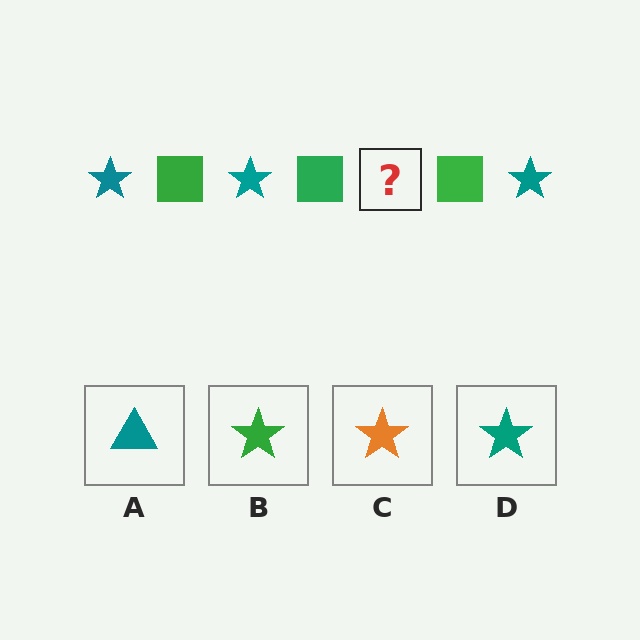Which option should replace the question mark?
Option D.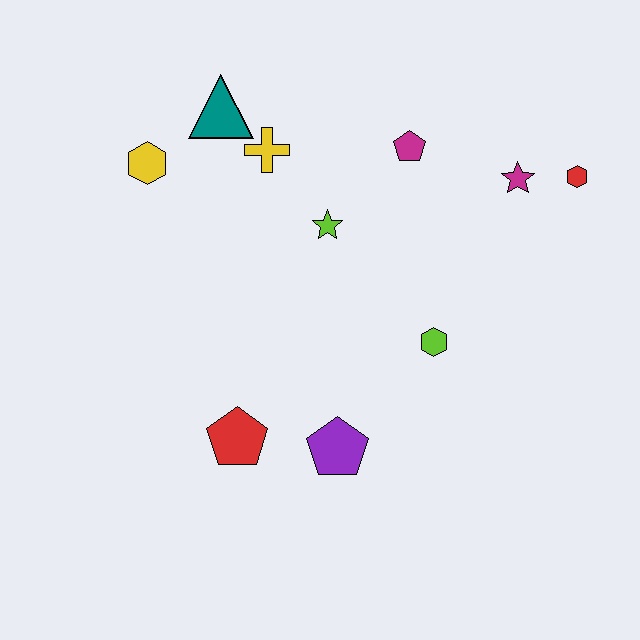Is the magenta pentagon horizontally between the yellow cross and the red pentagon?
No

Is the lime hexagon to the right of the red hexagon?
No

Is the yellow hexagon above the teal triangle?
No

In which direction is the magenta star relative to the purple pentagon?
The magenta star is above the purple pentagon.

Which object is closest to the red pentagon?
The purple pentagon is closest to the red pentagon.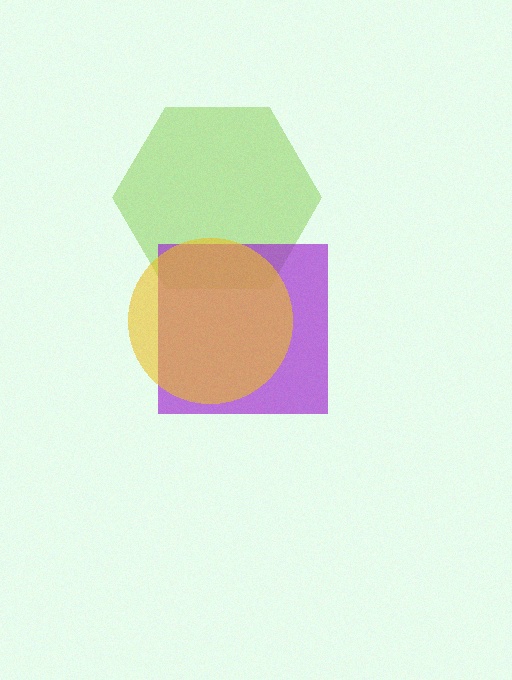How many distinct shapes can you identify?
There are 3 distinct shapes: a lime hexagon, a purple square, a yellow circle.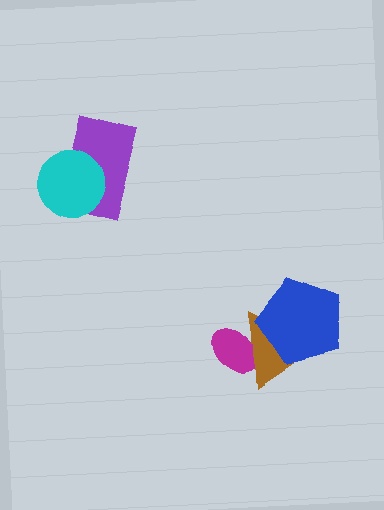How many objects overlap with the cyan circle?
1 object overlaps with the cyan circle.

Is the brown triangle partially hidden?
Yes, it is partially covered by another shape.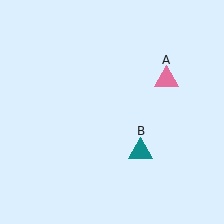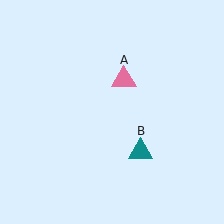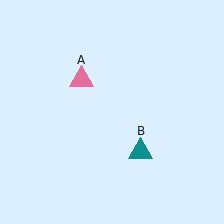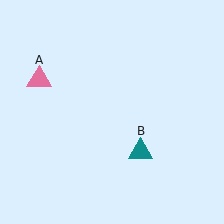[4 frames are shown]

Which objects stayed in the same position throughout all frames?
Teal triangle (object B) remained stationary.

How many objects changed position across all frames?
1 object changed position: pink triangle (object A).